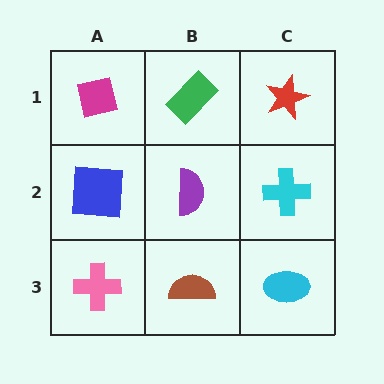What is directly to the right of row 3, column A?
A brown semicircle.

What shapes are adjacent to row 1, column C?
A cyan cross (row 2, column C), a green rectangle (row 1, column B).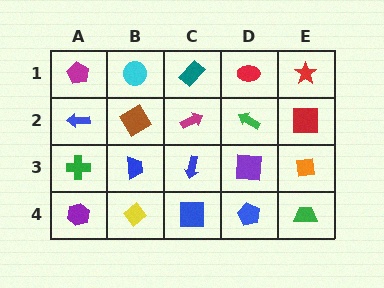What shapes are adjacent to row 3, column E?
A red square (row 2, column E), a green trapezoid (row 4, column E), a purple square (row 3, column D).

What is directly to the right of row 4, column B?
A blue square.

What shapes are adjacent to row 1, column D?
A green arrow (row 2, column D), a teal rectangle (row 1, column C), a red star (row 1, column E).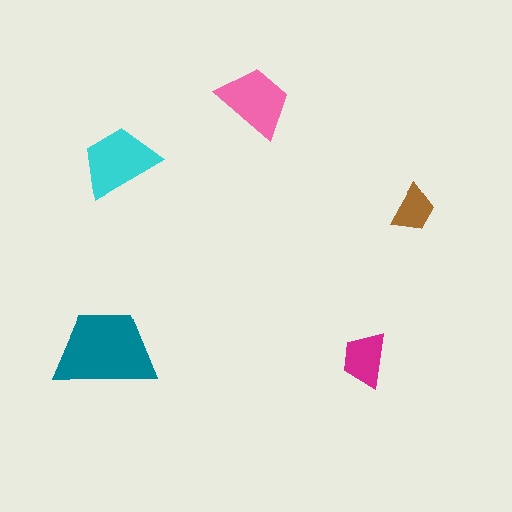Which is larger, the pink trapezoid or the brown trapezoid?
The pink one.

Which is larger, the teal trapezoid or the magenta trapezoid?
The teal one.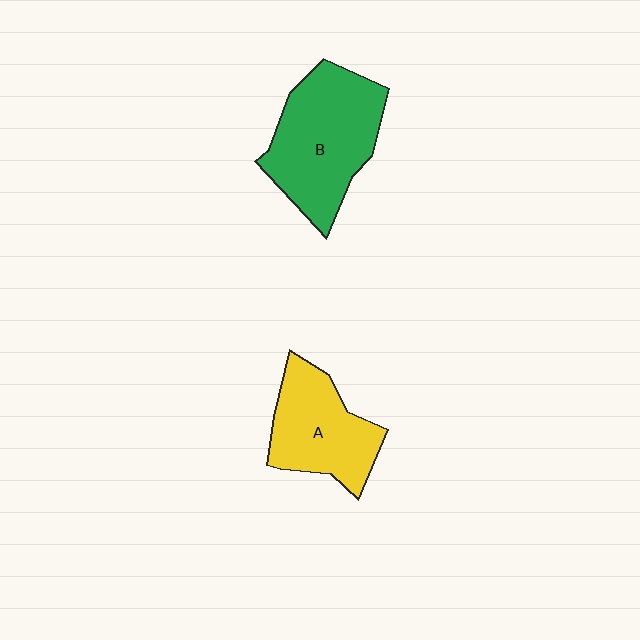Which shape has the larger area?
Shape B (green).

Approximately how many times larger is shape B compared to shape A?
Approximately 1.3 times.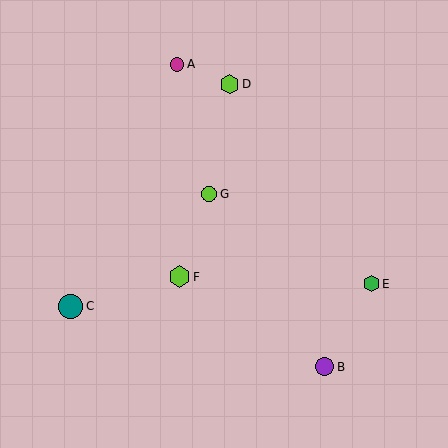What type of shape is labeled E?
Shape E is a green hexagon.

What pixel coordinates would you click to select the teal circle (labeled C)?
Click at (71, 306) to select the teal circle C.